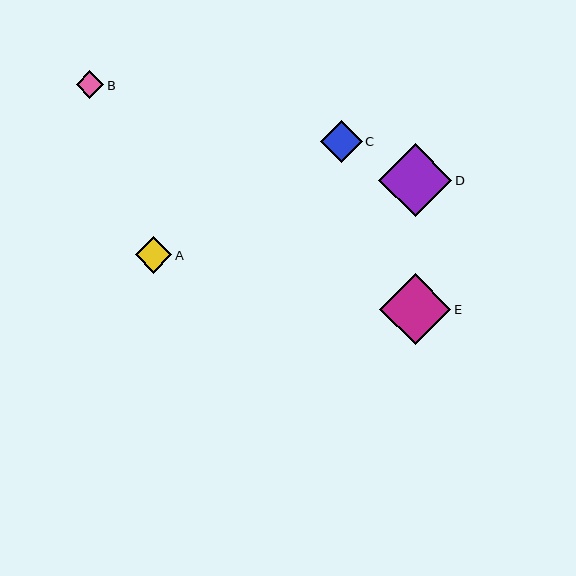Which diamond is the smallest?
Diamond B is the smallest with a size of approximately 28 pixels.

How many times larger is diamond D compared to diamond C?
Diamond D is approximately 1.7 times the size of diamond C.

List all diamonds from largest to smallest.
From largest to smallest: D, E, C, A, B.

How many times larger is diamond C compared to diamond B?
Diamond C is approximately 1.5 times the size of diamond B.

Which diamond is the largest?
Diamond D is the largest with a size of approximately 73 pixels.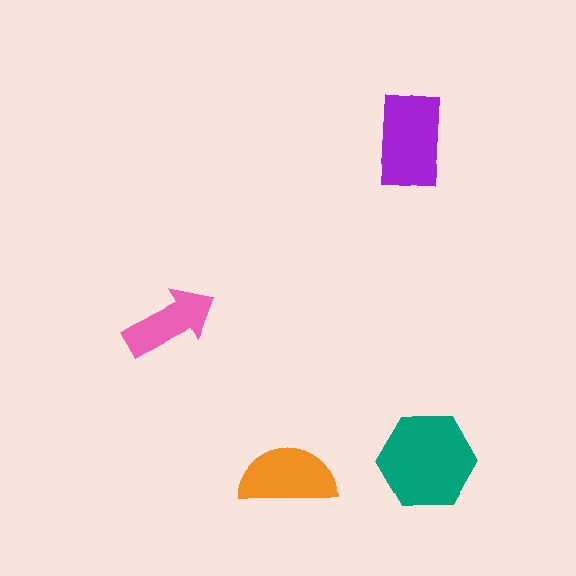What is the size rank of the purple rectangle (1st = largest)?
2nd.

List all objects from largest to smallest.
The teal hexagon, the purple rectangle, the orange semicircle, the pink arrow.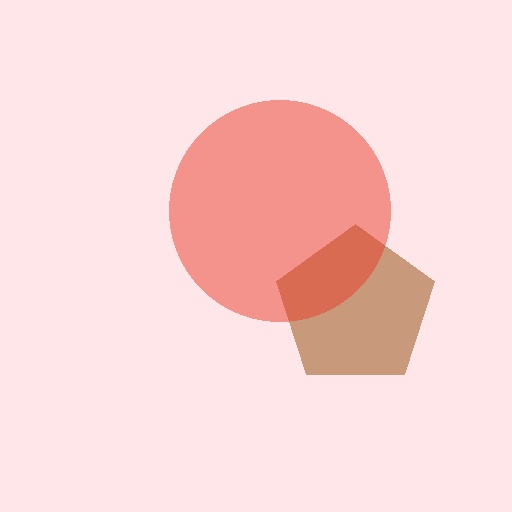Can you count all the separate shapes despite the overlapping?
Yes, there are 2 separate shapes.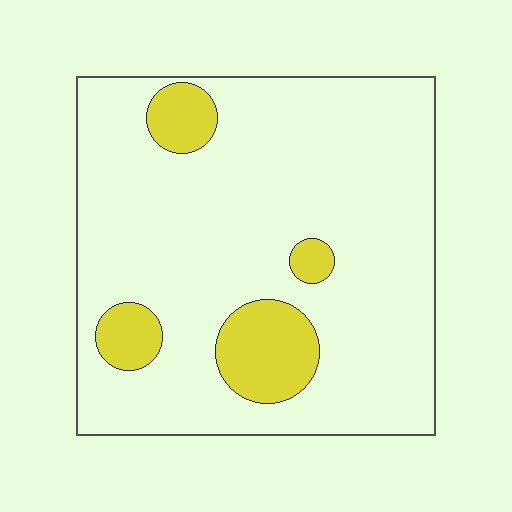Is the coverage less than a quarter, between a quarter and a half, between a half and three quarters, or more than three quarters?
Less than a quarter.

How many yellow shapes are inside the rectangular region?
4.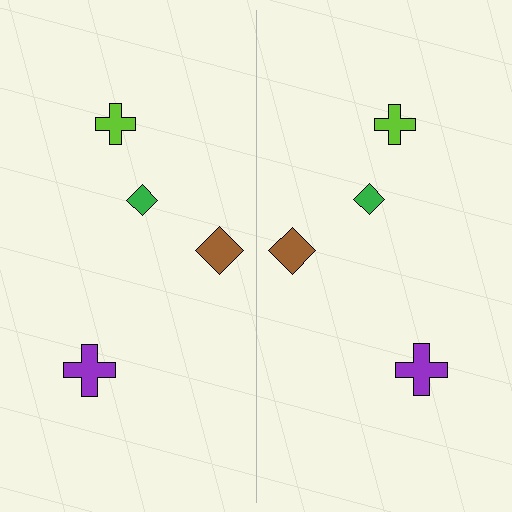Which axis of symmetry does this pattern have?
The pattern has a vertical axis of symmetry running through the center of the image.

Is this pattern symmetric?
Yes, this pattern has bilateral (reflection) symmetry.